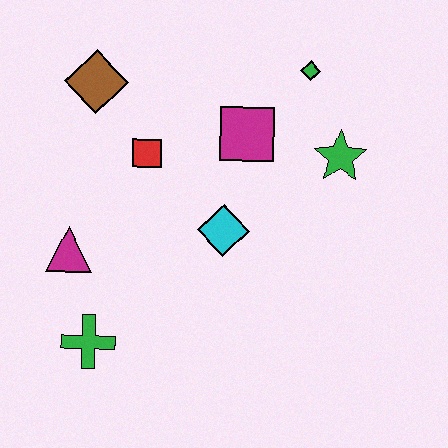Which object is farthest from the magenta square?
The green cross is farthest from the magenta square.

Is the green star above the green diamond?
No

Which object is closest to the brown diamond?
The red square is closest to the brown diamond.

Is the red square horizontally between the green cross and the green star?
Yes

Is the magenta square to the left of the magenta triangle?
No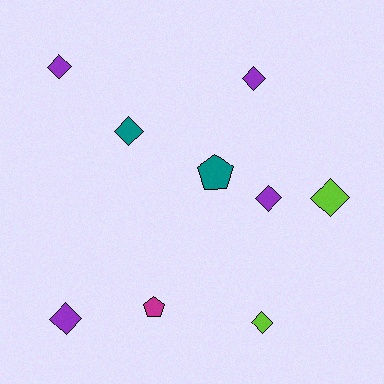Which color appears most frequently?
Purple, with 4 objects.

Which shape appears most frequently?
Diamond, with 7 objects.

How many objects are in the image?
There are 9 objects.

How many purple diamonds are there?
There are 4 purple diamonds.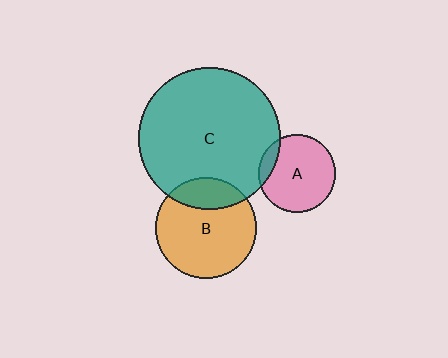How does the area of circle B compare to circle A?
Approximately 1.7 times.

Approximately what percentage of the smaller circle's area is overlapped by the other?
Approximately 10%.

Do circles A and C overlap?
Yes.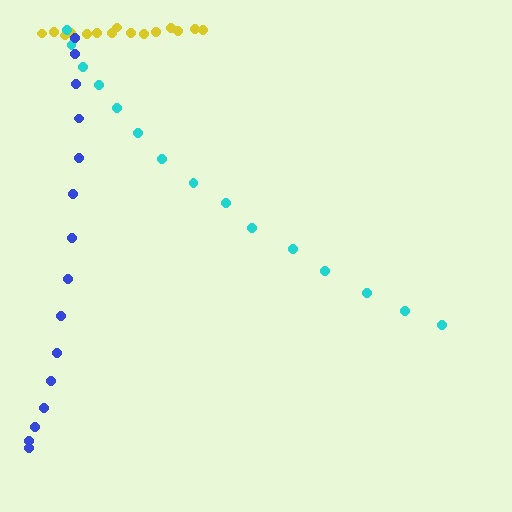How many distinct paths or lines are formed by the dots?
There are 3 distinct paths.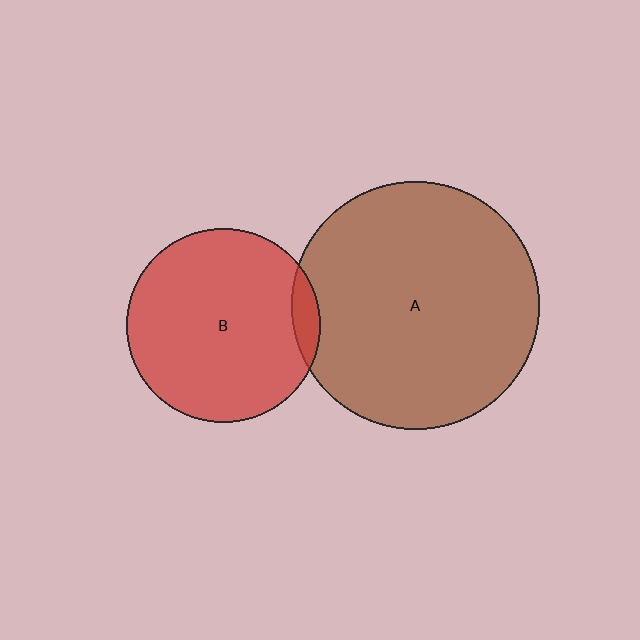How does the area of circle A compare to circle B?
Approximately 1.6 times.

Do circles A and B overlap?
Yes.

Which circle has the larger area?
Circle A (brown).